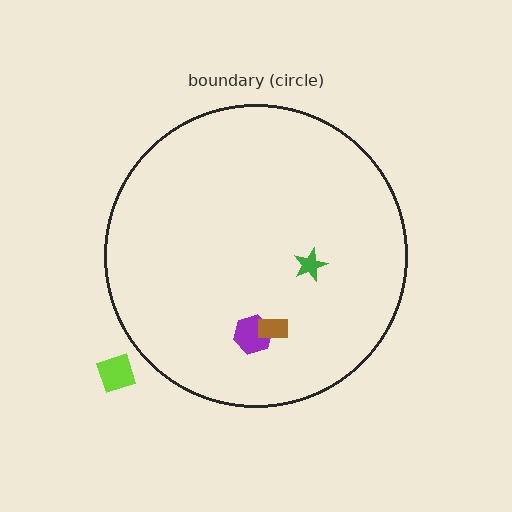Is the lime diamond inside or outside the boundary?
Outside.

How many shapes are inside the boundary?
3 inside, 1 outside.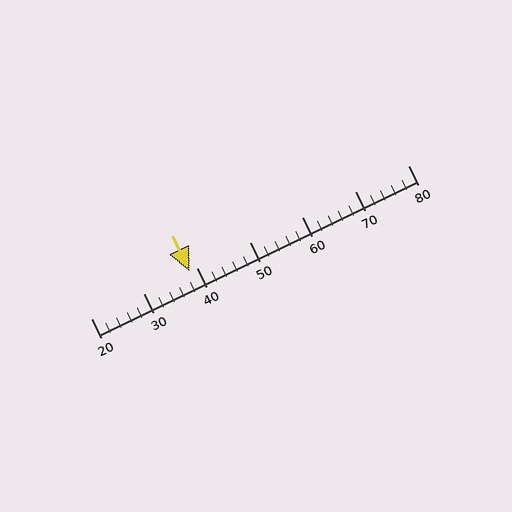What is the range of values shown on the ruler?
The ruler shows values from 20 to 80.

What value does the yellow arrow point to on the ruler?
The yellow arrow points to approximately 39.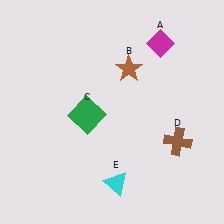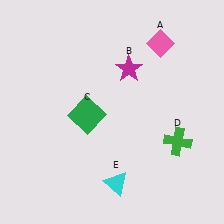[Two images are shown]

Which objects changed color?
A changed from magenta to pink. B changed from brown to magenta. D changed from brown to green.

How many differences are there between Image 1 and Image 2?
There are 3 differences between the two images.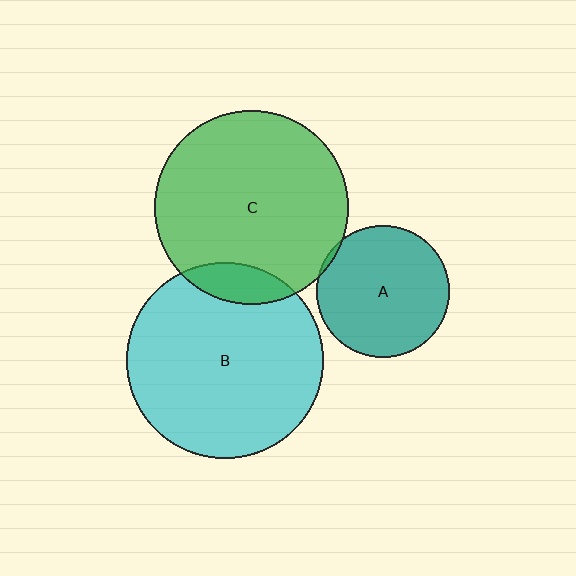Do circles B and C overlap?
Yes.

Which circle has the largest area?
Circle B (cyan).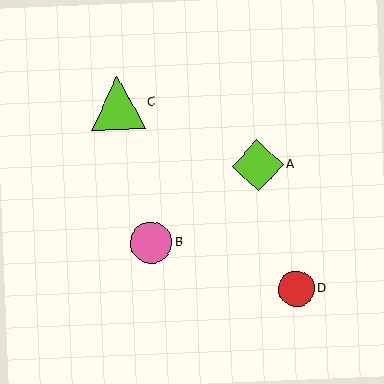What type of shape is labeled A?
Shape A is a lime diamond.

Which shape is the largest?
The lime triangle (labeled C) is the largest.